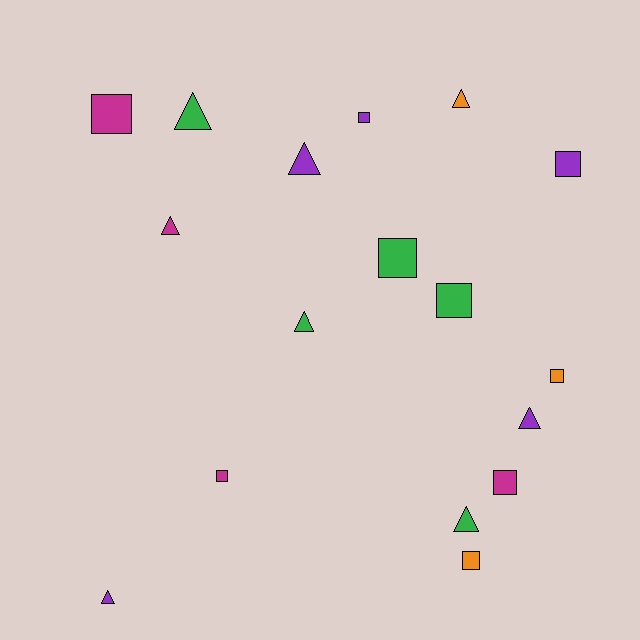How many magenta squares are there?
There are 3 magenta squares.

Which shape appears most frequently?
Square, with 9 objects.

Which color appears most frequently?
Green, with 5 objects.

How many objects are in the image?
There are 17 objects.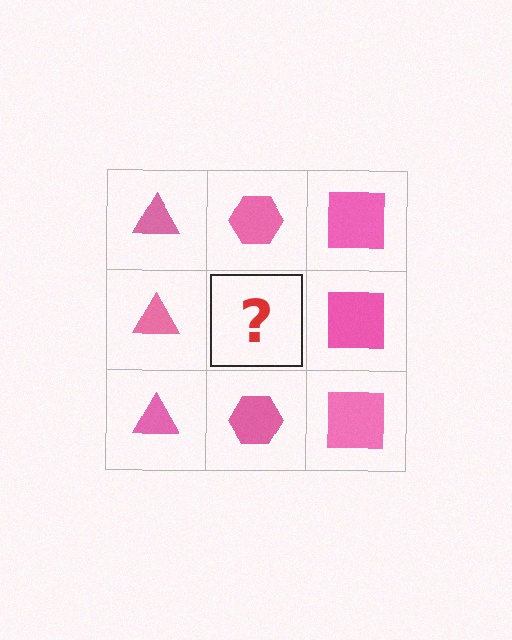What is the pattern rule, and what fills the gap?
The rule is that each column has a consistent shape. The gap should be filled with a pink hexagon.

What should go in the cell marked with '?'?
The missing cell should contain a pink hexagon.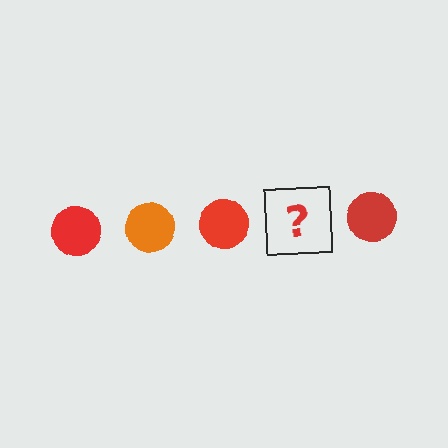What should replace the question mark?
The question mark should be replaced with an orange circle.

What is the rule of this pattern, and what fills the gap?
The rule is that the pattern cycles through red, orange circles. The gap should be filled with an orange circle.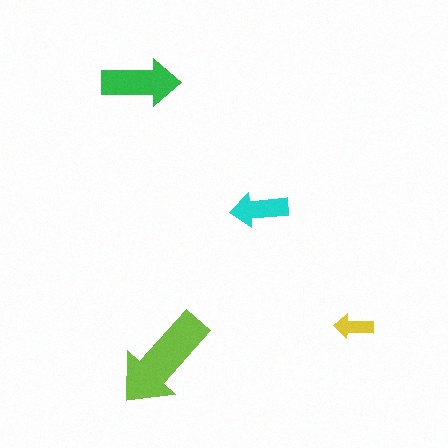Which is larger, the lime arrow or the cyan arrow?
The lime one.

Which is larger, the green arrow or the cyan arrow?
The green one.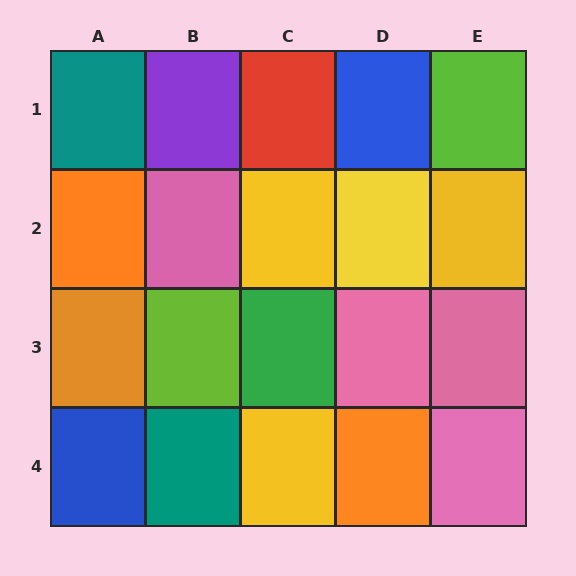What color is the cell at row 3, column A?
Orange.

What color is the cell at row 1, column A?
Teal.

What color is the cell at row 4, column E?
Pink.